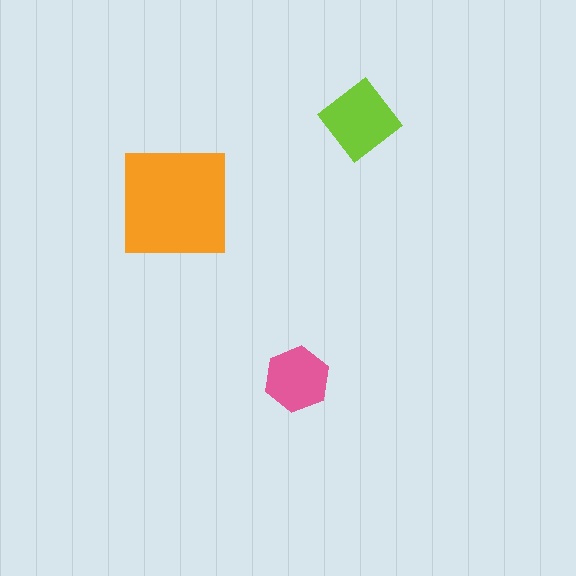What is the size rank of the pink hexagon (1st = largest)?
3rd.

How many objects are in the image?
There are 3 objects in the image.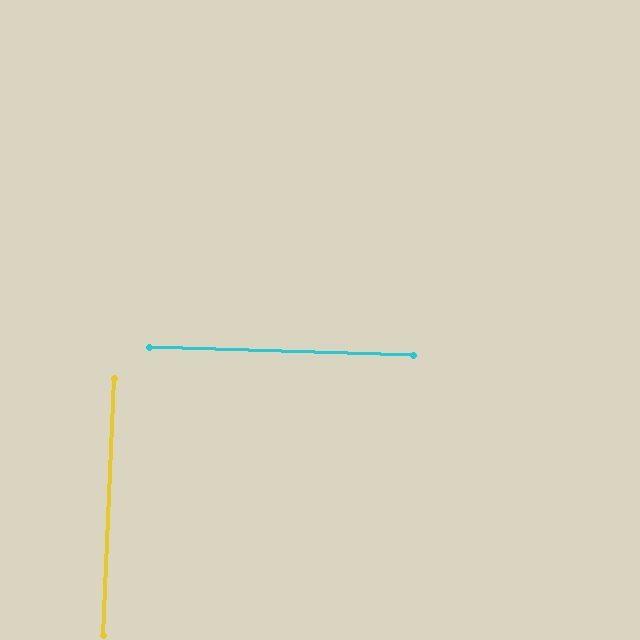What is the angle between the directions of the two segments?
Approximately 89 degrees.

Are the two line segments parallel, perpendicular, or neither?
Perpendicular — they meet at approximately 89°.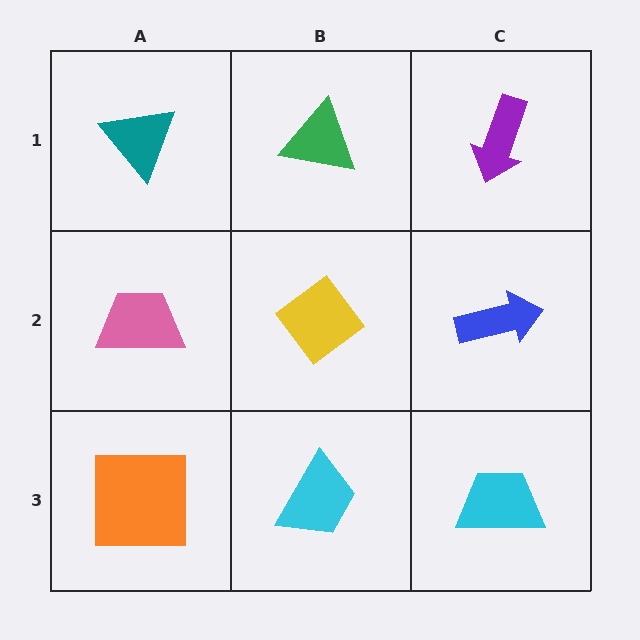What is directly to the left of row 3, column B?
An orange square.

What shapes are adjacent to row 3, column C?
A blue arrow (row 2, column C), a cyan trapezoid (row 3, column B).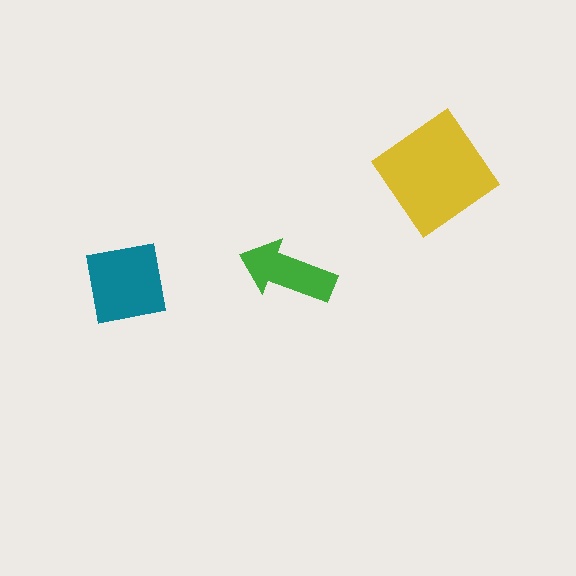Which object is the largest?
The yellow diamond.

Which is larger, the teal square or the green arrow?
The teal square.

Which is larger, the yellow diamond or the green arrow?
The yellow diamond.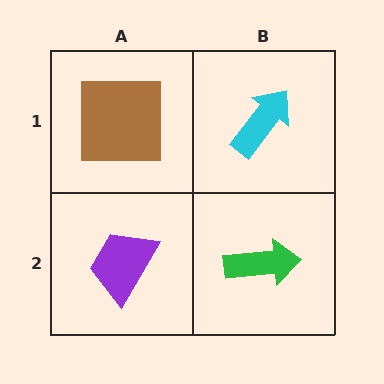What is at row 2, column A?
A purple trapezoid.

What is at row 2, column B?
A green arrow.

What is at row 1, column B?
A cyan arrow.